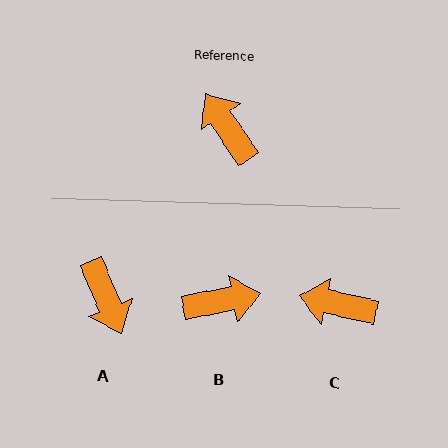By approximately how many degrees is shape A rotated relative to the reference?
Approximately 170 degrees counter-clockwise.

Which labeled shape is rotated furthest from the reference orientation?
A, about 170 degrees away.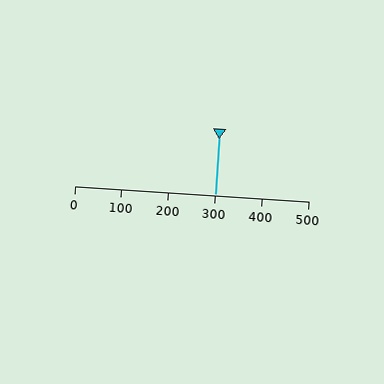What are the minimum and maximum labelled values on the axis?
The axis runs from 0 to 500.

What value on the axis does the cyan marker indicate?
The marker indicates approximately 300.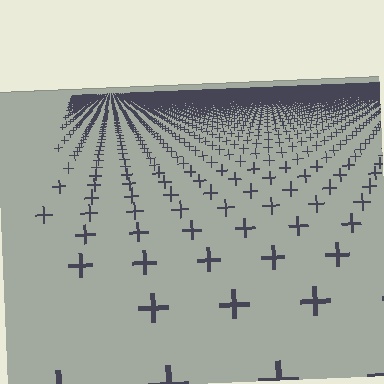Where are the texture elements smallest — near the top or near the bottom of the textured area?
Near the top.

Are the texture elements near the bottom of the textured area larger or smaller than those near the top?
Larger. Near the bottom, elements are closer to the viewer and appear at a bigger on-screen size.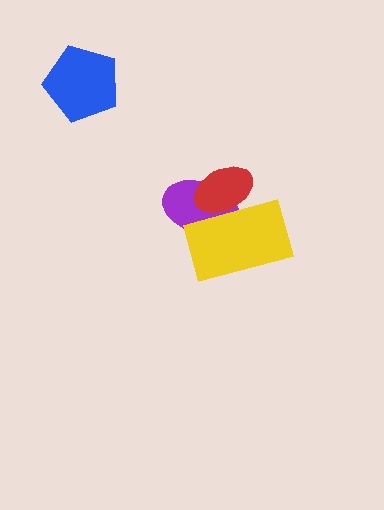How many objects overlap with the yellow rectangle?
2 objects overlap with the yellow rectangle.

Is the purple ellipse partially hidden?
Yes, it is partially covered by another shape.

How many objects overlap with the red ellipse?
2 objects overlap with the red ellipse.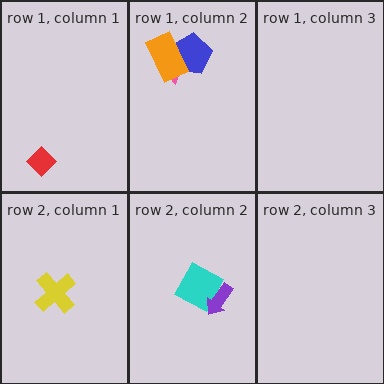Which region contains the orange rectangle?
The row 1, column 2 region.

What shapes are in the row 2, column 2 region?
The cyan square, the purple arrow.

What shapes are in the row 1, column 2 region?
The pink triangle, the blue pentagon, the orange rectangle.